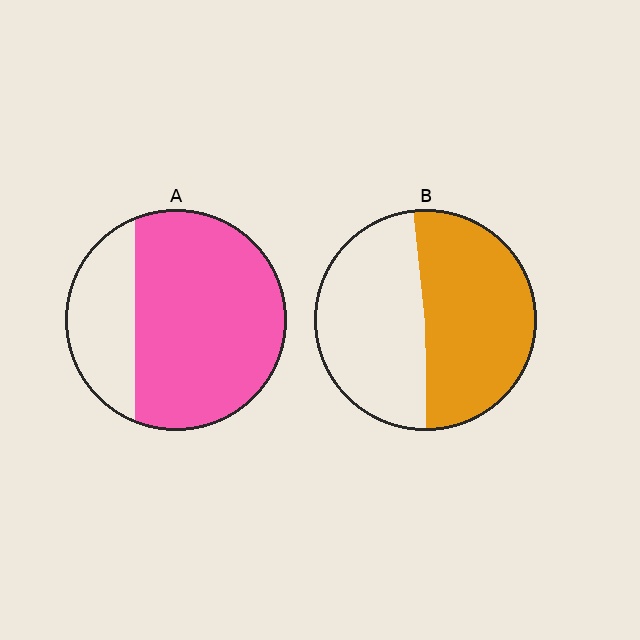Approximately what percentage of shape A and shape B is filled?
A is approximately 75% and B is approximately 50%.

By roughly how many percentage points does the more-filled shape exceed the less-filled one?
By roughly 20 percentage points (A over B).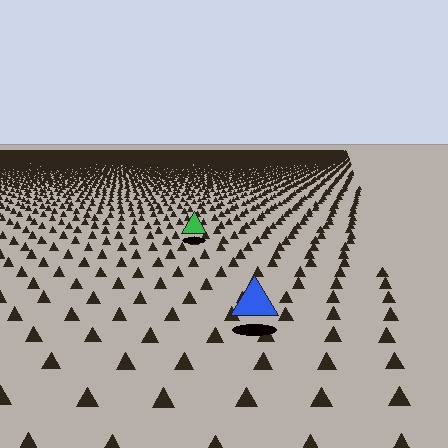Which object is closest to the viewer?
The blue triangle is closest. The texture marks near it are larger and more spread out.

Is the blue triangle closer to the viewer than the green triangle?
Yes. The blue triangle is closer — you can tell from the texture gradient: the ground texture is coarser near it.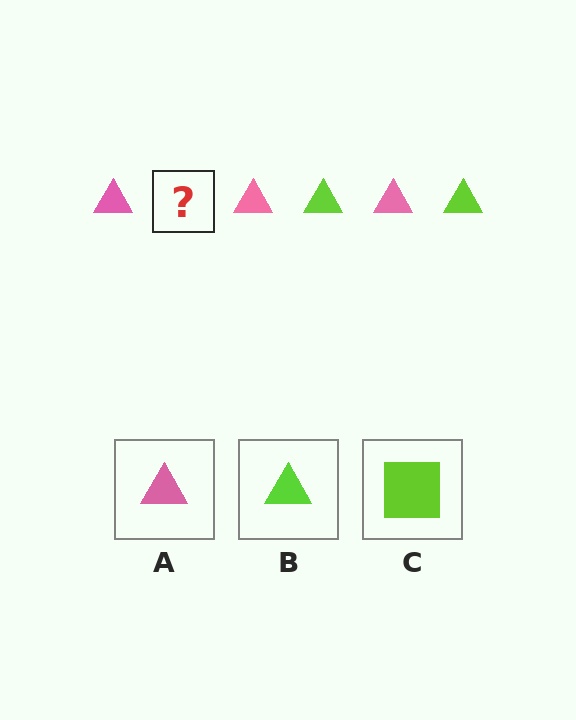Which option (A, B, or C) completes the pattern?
B.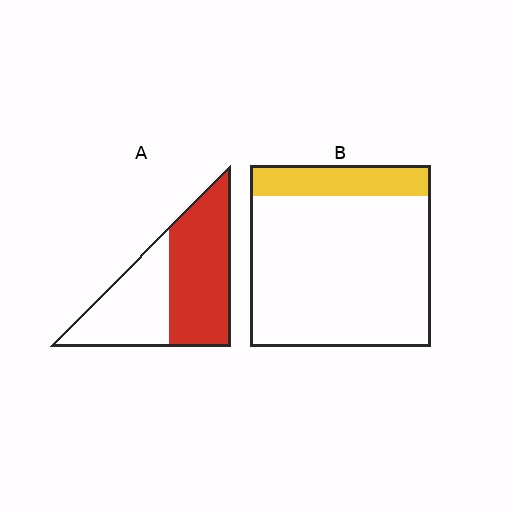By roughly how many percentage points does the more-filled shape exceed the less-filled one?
By roughly 40 percentage points (A over B).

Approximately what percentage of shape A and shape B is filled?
A is approximately 55% and B is approximately 15%.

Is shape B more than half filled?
No.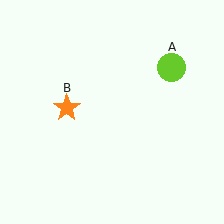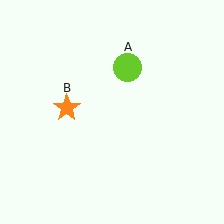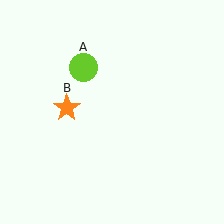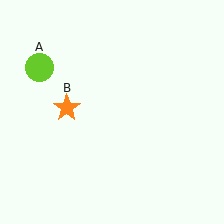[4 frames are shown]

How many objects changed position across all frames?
1 object changed position: lime circle (object A).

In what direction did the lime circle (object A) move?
The lime circle (object A) moved left.